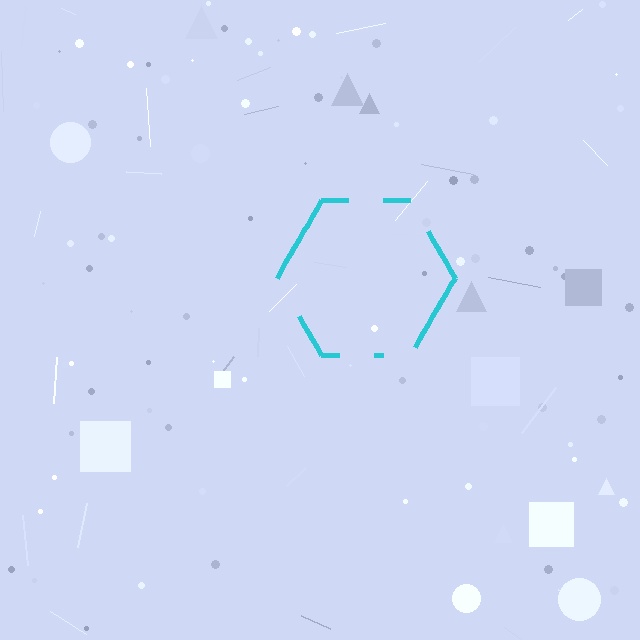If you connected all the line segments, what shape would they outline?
They would outline a hexagon.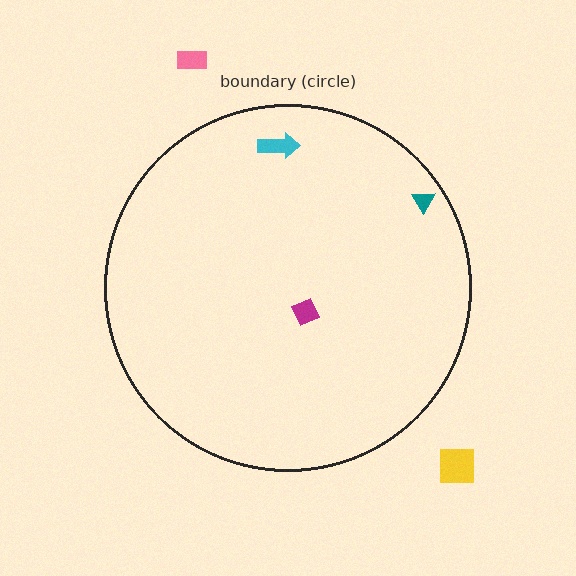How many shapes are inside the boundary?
3 inside, 2 outside.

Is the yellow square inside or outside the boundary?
Outside.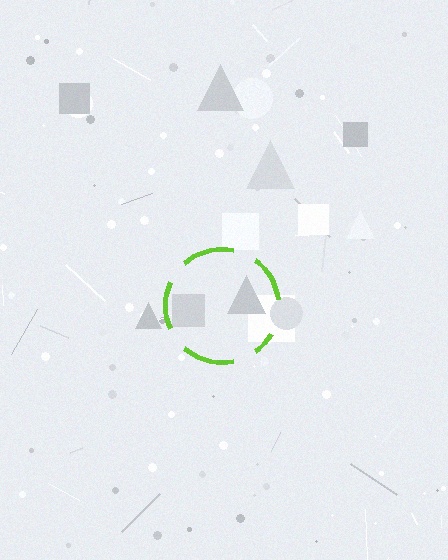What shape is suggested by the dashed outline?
The dashed outline suggests a circle.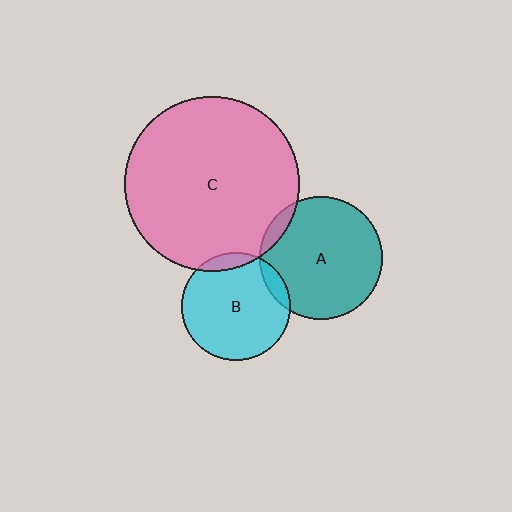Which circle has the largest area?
Circle C (pink).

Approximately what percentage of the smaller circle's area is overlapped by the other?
Approximately 10%.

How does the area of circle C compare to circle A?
Approximately 2.0 times.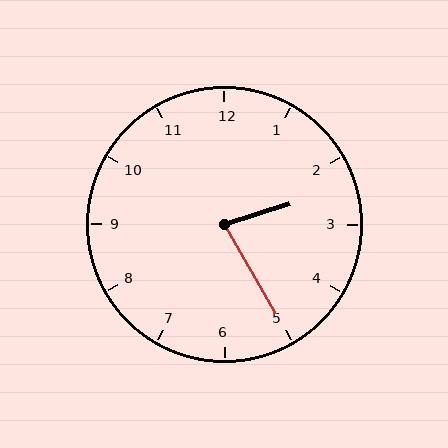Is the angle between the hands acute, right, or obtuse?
It is acute.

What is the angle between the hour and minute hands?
Approximately 78 degrees.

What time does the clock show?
2:25.